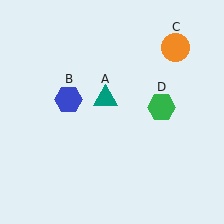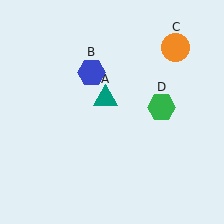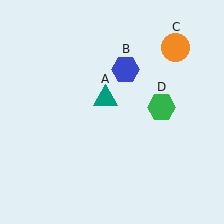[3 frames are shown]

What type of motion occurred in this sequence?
The blue hexagon (object B) rotated clockwise around the center of the scene.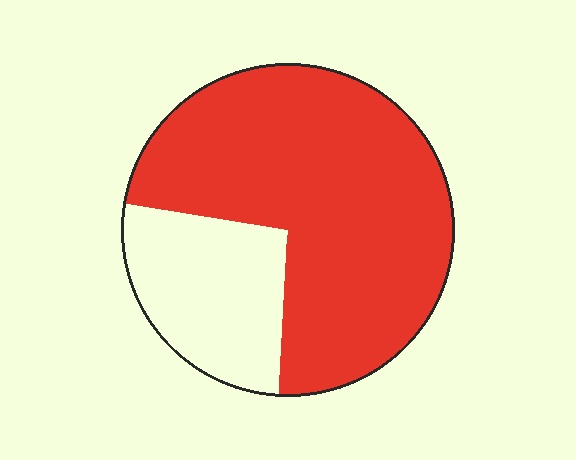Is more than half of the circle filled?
Yes.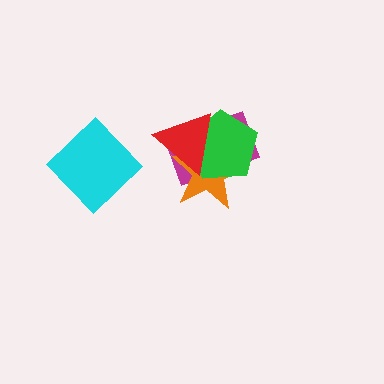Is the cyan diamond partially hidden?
No, no other shape covers it.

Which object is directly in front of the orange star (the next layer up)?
The green pentagon is directly in front of the orange star.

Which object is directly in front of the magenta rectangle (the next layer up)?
The orange star is directly in front of the magenta rectangle.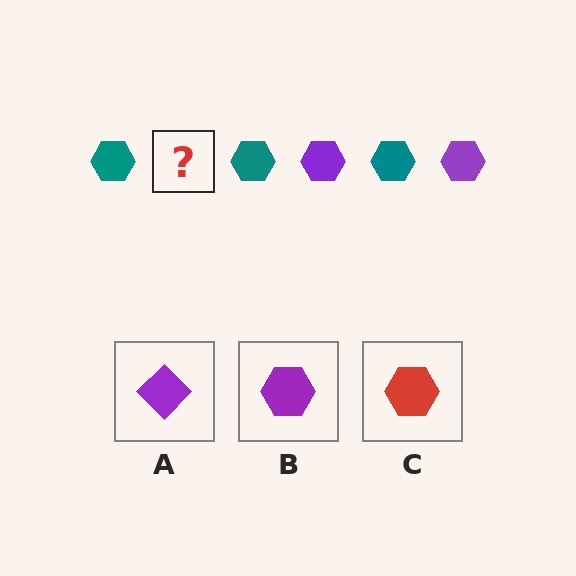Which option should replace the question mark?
Option B.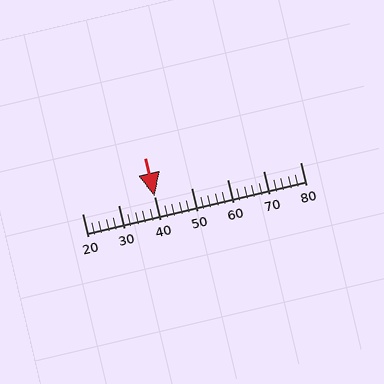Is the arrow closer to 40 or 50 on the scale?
The arrow is closer to 40.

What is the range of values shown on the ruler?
The ruler shows values from 20 to 80.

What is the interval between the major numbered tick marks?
The major tick marks are spaced 10 units apart.